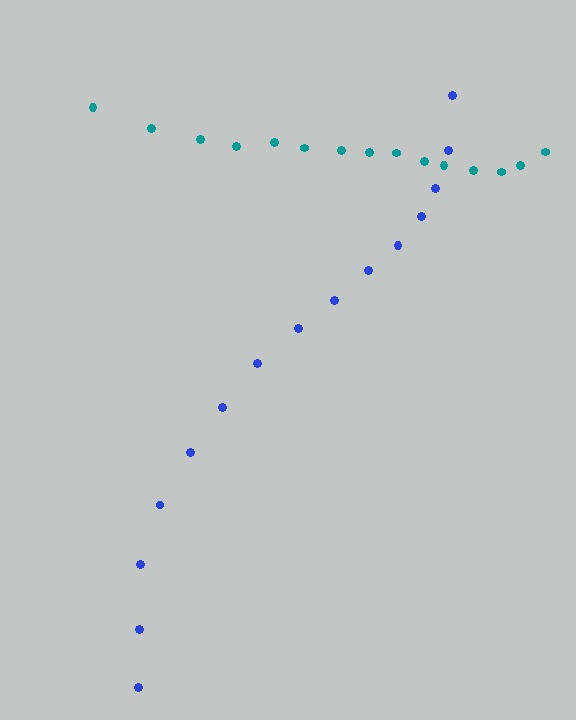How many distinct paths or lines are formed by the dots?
There are 2 distinct paths.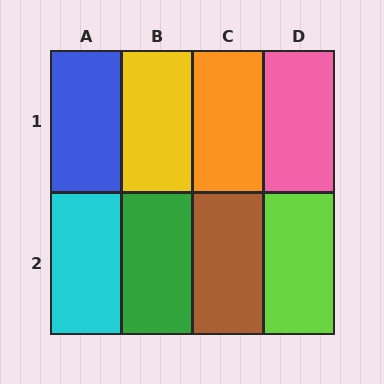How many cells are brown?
1 cell is brown.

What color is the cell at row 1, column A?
Blue.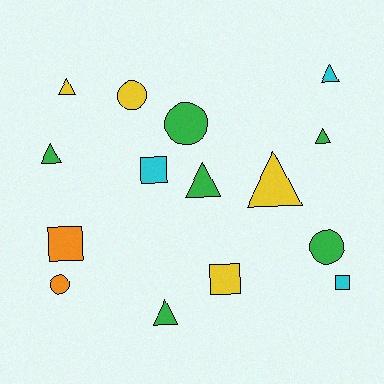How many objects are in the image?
There are 15 objects.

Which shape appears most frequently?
Triangle, with 7 objects.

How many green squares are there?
There are no green squares.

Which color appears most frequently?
Green, with 6 objects.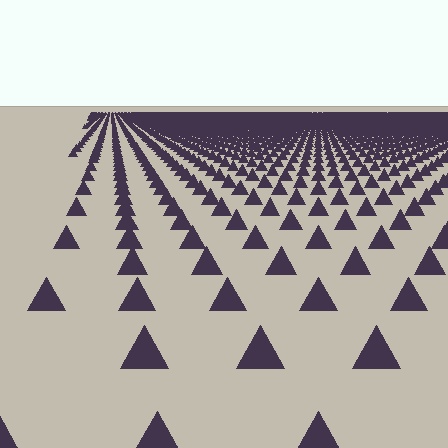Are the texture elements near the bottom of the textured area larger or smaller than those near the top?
Larger. Near the bottom, elements are closer to the viewer and appear at a bigger on-screen size.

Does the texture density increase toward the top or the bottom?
Density increases toward the top.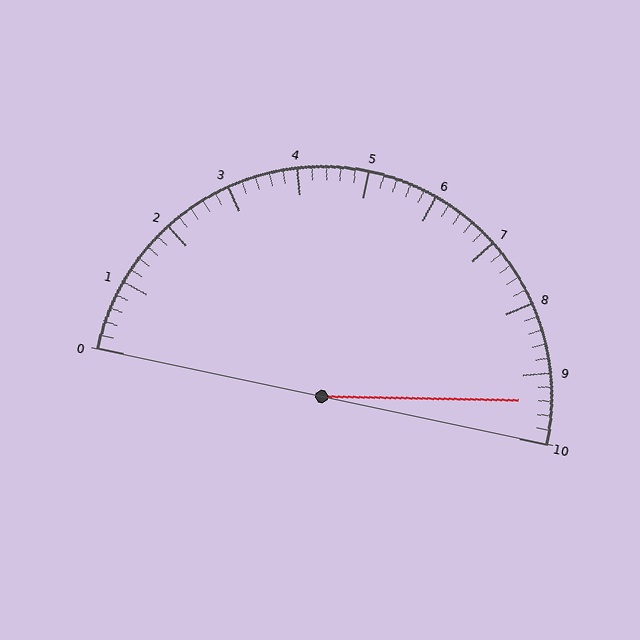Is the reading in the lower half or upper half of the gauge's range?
The reading is in the upper half of the range (0 to 10).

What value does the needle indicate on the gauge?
The needle indicates approximately 9.4.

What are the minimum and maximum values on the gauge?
The gauge ranges from 0 to 10.